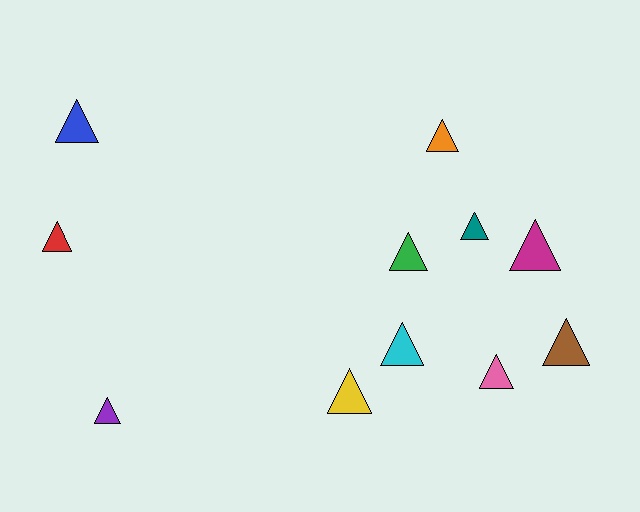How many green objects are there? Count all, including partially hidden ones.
There is 1 green object.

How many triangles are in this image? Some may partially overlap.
There are 11 triangles.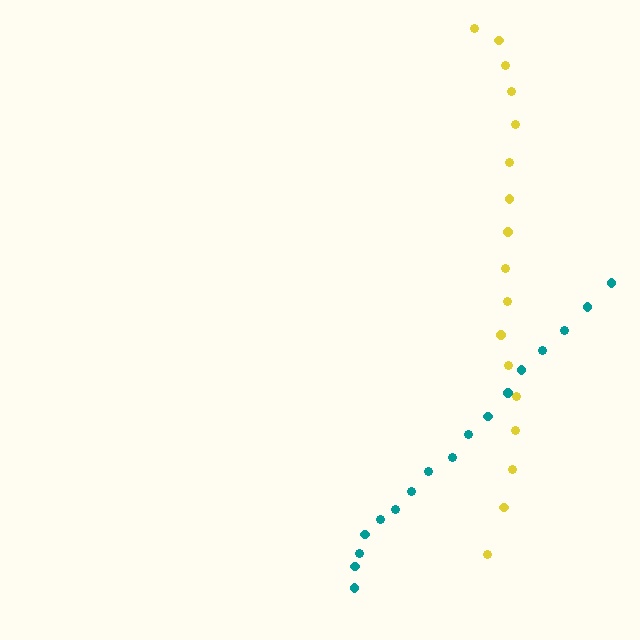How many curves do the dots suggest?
There are 2 distinct paths.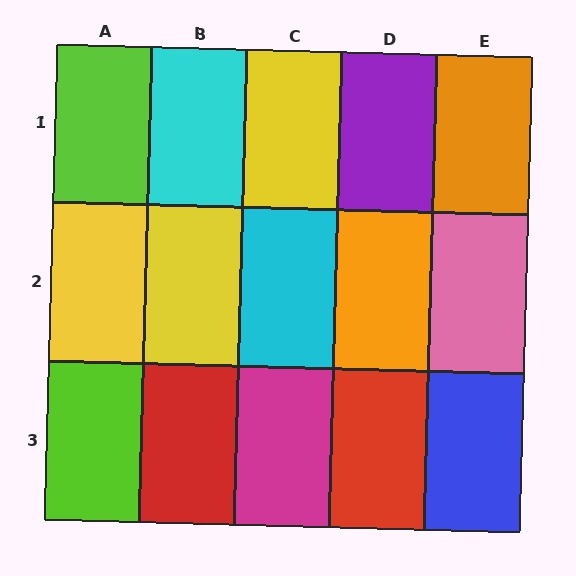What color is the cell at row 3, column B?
Red.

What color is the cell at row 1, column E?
Orange.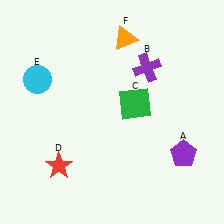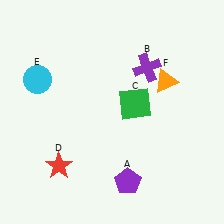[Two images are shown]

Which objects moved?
The objects that moved are: the purple pentagon (A), the orange triangle (F).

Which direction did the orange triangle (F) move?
The orange triangle (F) moved down.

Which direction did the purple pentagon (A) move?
The purple pentagon (A) moved left.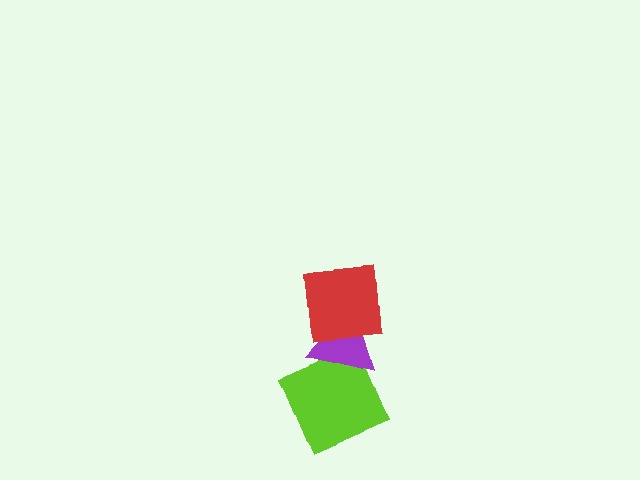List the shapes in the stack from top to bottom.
From top to bottom: the red square, the purple triangle, the lime square.